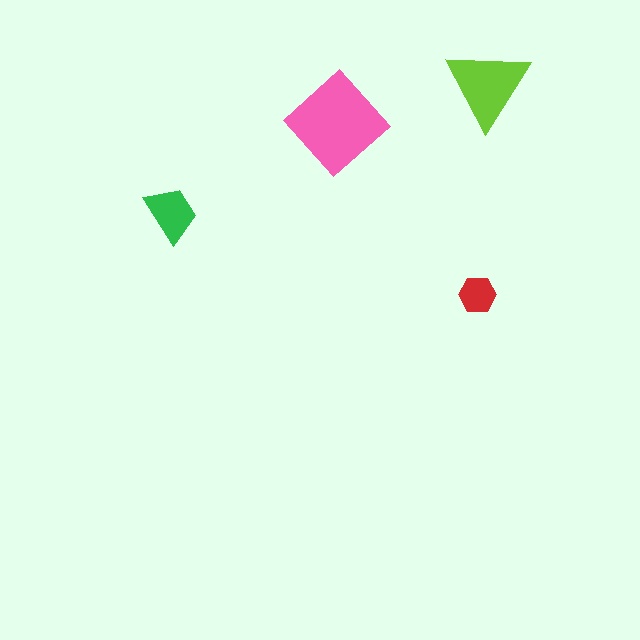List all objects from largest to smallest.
The pink diamond, the lime triangle, the green trapezoid, the red hexagon.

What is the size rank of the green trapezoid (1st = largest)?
3rd.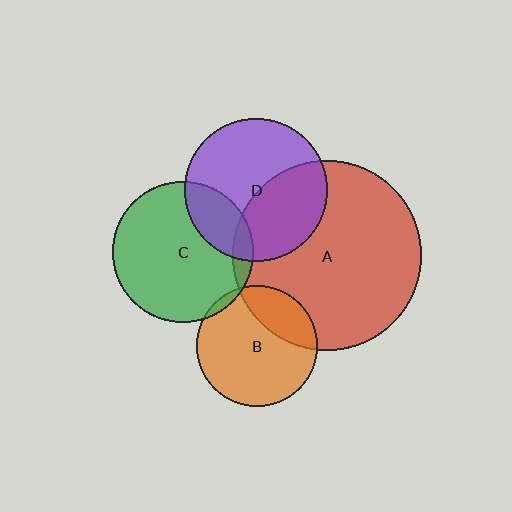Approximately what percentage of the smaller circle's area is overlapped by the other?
Approximately 5%.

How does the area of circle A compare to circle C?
Approximately 1.8 times.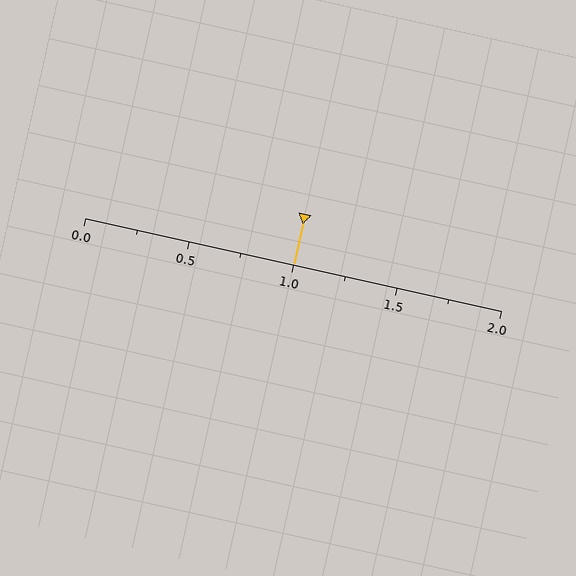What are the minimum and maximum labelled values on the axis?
The axis runs from 0.0 to 2.0.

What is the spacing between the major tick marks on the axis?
The major ticks are spaced 0.5 apart.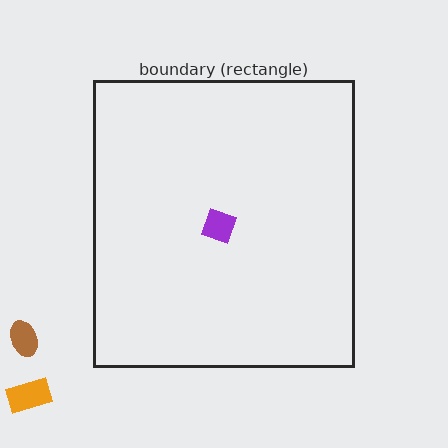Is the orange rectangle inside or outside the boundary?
Outside.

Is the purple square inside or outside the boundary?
Inside.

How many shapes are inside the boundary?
1 inside, 2 outside.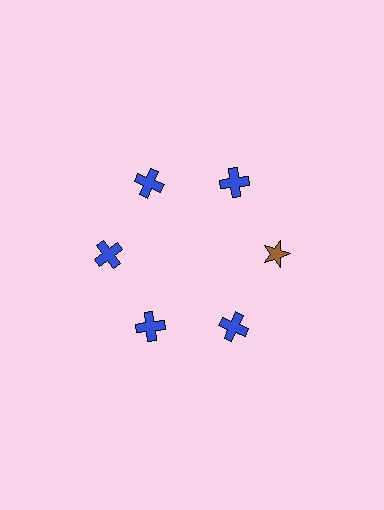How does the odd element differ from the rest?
It differs in both color (brown instead of blue) and shape (star instead of cross).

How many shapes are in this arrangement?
There are 6 shapes arranged in a ring pattern.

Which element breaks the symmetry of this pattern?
The brown star at roughly the 3 o'clock position breaks the symmetry. All other shapes are blue crosses.